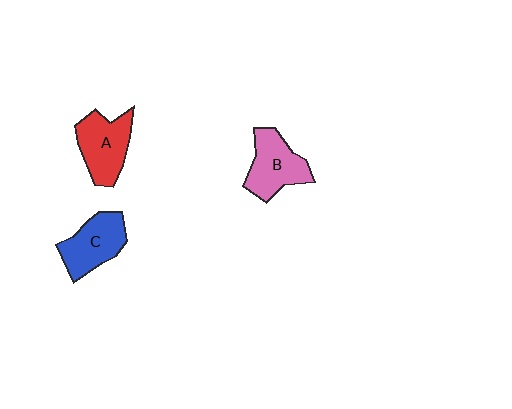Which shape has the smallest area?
Shape C (blue).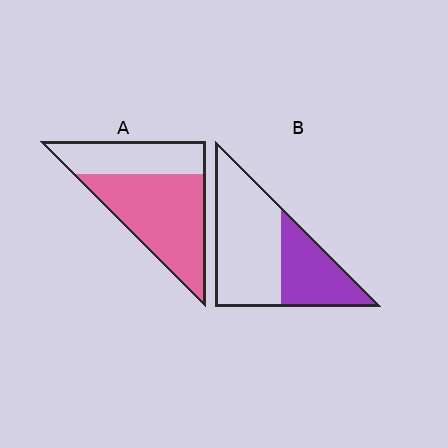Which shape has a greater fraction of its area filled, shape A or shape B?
Shape A.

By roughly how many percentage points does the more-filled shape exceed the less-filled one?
By roughly 30 percentage points (A over B).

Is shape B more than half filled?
No.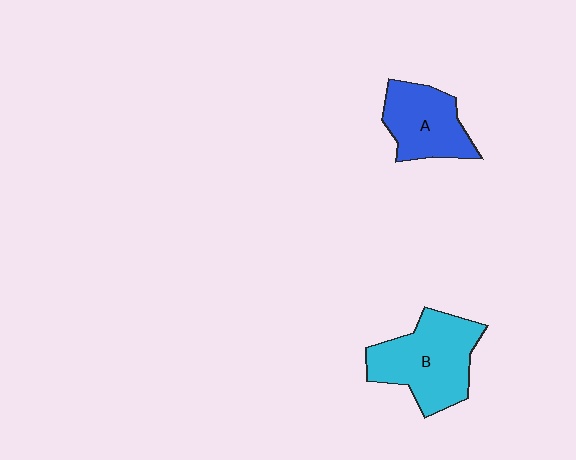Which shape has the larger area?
Shape B (cyan).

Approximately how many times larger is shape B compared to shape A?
Approximately 1.4 times.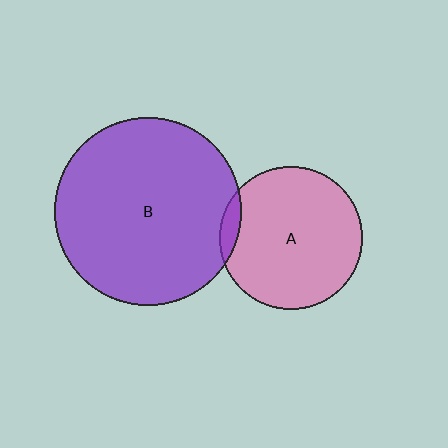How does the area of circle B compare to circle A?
Approximately 1.7 times.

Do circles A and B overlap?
Yes.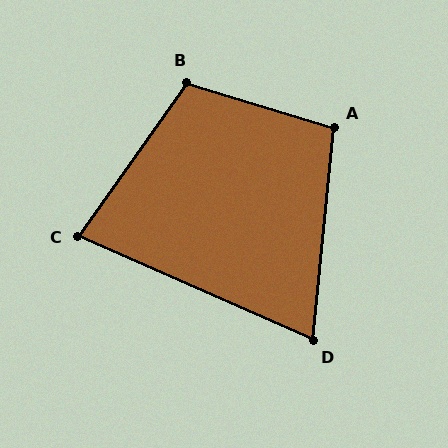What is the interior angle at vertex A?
Approximately 101 degrees (obtuse).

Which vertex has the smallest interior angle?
D, at approximately 72 degrees.